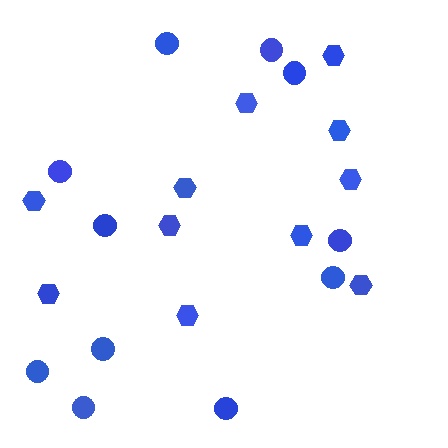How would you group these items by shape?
There are 2 groups: one group of hexagons (11) and one group of circles (11).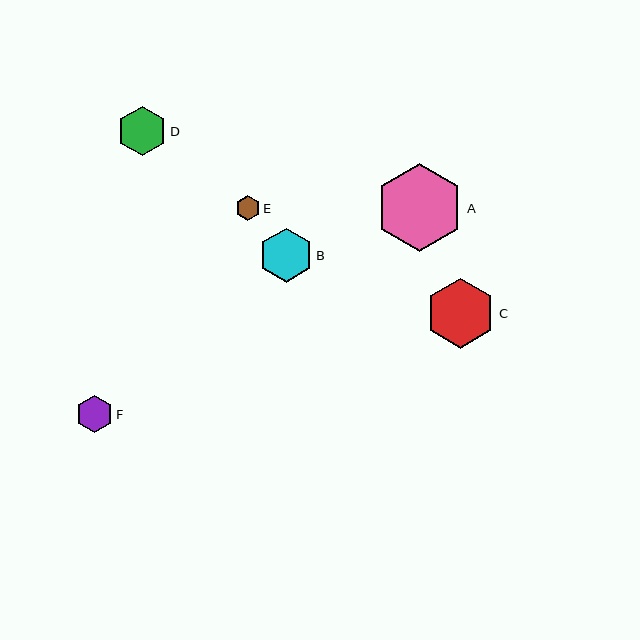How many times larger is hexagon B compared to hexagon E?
Hexagon B is approximately 2.1 times the size of hexagon E.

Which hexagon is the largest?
Hexagon A is the largest with a size of approximately 88 pixels.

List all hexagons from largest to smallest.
From largest to smallest: A, C, B, D, F, E.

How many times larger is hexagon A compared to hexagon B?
Hexagon A is approximately 1.6 times the size of hexagon B.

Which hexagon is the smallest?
Hexagon E is the smallest with a size of approximately 25 pixels.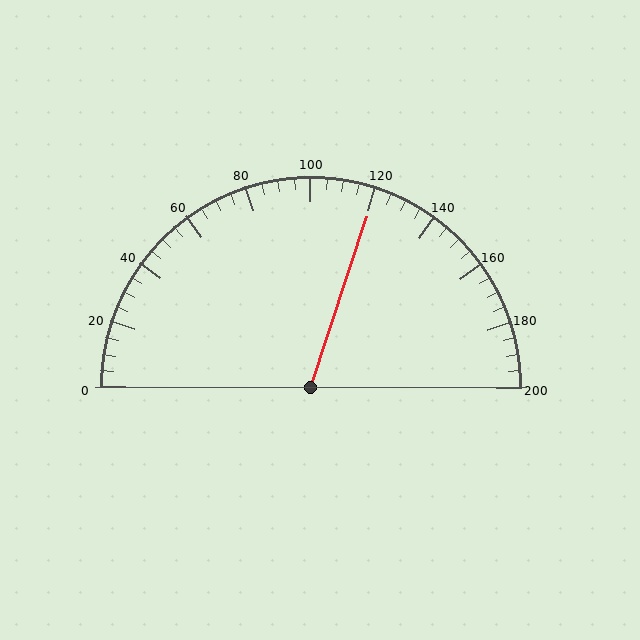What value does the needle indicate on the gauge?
The needle indicates approximately 120.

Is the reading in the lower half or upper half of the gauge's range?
The reading is in the upper half of the range (0 to 200).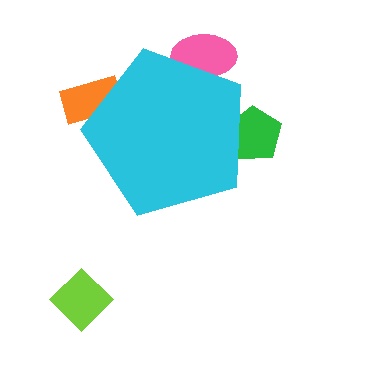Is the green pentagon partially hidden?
Yes, the green pentagon is partially hidden behind the cyan pentagon.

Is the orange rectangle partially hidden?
Yes, the orange rectangle is partially hidden behind the cyan pentagon.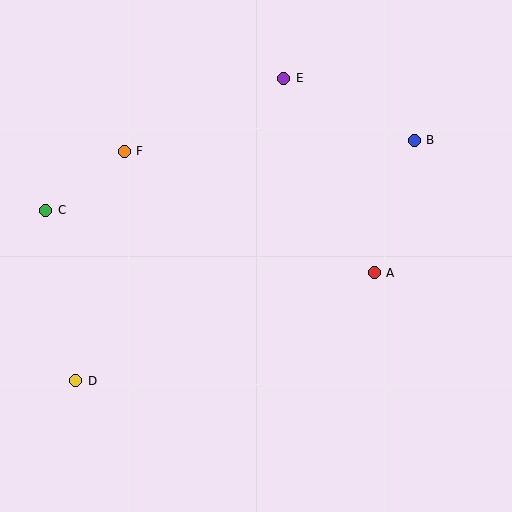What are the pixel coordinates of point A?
Point A is at (374, 273).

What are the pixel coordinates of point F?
Point F is at (124, 151).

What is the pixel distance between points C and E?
The distance between C and E is 272 pixels.